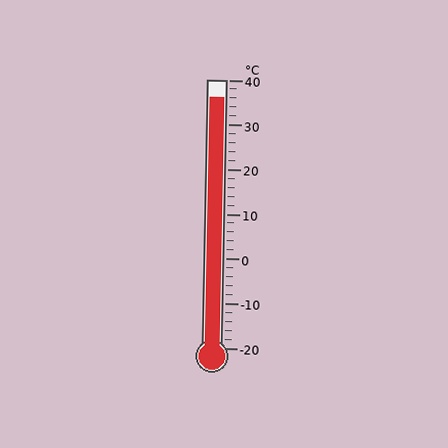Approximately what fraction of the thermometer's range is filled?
The thermometer is filled to approximately 95% of its range.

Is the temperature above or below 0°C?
The temperature is above 0°C.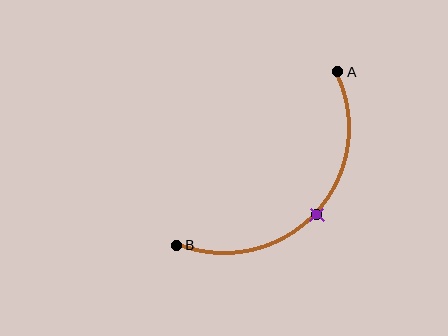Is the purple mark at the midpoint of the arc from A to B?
Yes. The purple mark lies on the arc at equal arc-length from both A and B — it is the arc midpoint.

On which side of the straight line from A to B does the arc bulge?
The arc bulges below and to the right of the straight line connecting A and B.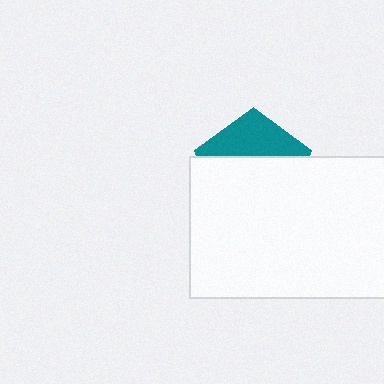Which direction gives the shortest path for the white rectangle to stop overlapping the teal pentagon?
Moving down gives the shortest separation.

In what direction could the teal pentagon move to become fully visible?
The teal pentagon could move up. That would shift it out from behind the white rectangle entirely.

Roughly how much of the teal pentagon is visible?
A small part of it is visible (roughly 34%).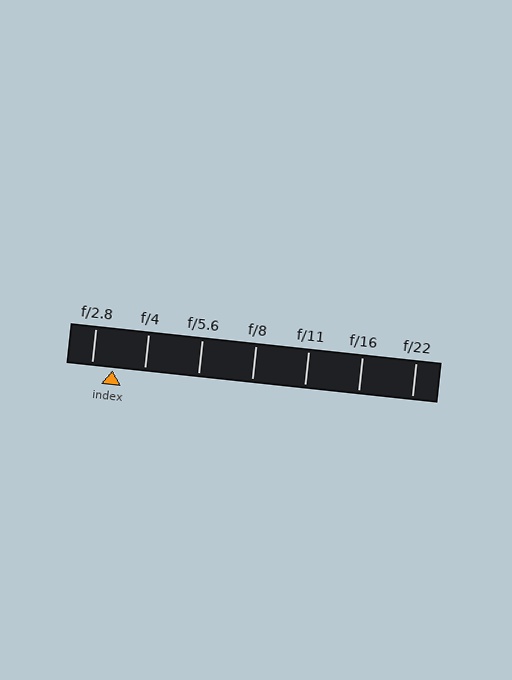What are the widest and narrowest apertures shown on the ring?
The widest aperture shown is f/2.8 and the narrowest is f/22.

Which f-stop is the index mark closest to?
The index mark is closest to f/2.8.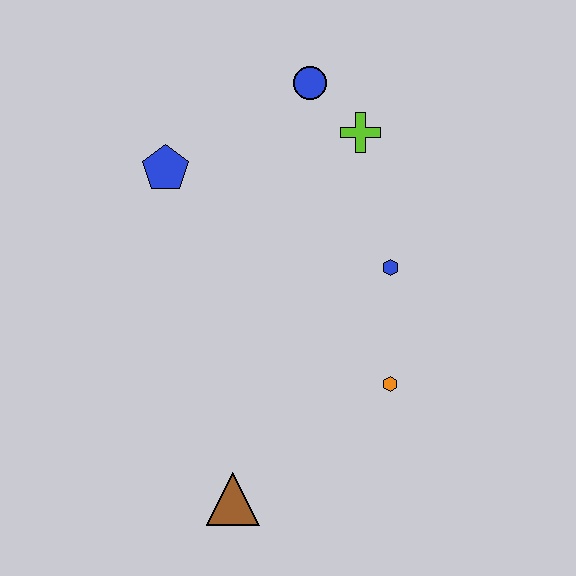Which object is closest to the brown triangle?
The orange hexagon is closest to the brown triangle.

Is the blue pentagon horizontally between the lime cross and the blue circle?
No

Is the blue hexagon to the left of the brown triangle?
No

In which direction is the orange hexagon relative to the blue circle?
The orange hexagon is below the blue circle.